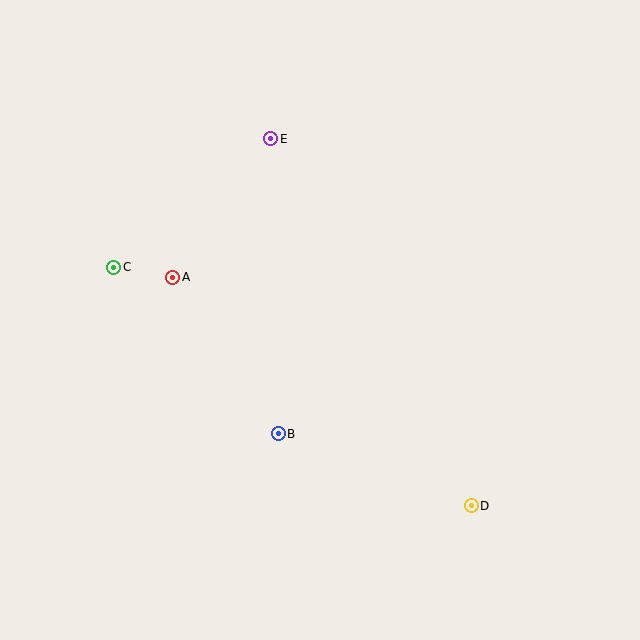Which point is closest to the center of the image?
Point B at (278, 434) is closest to the center.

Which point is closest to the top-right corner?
Point E is closest to the top-right corner.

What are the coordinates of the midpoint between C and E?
The midpoint between C and E is at (192, 203).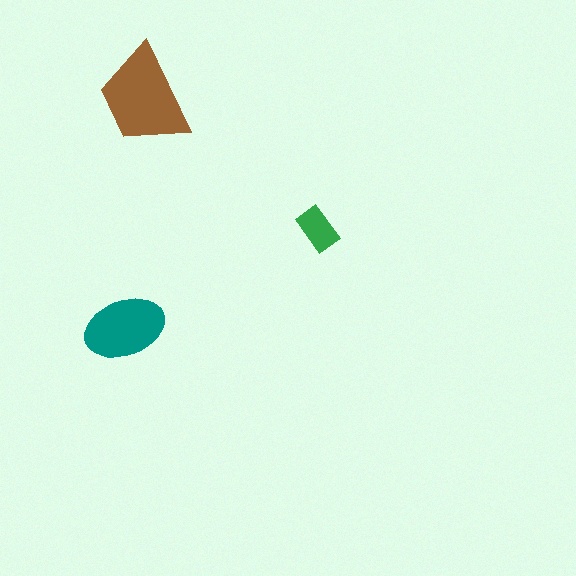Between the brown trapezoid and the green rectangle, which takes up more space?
The brown trapezoid.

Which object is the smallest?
The green rectangle.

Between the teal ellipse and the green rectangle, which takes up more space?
The teal ellipse.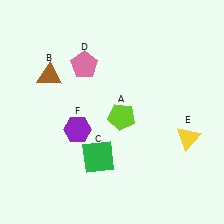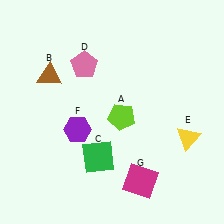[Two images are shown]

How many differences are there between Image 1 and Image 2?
There is 1 difference between the two images.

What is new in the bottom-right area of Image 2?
A magenta square (G) was added in the bottom-right area of Image 2.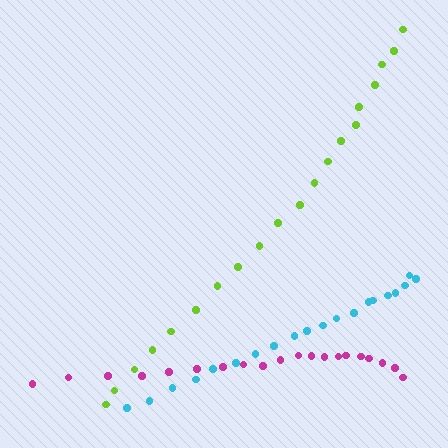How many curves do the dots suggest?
There are 3 distinct paths.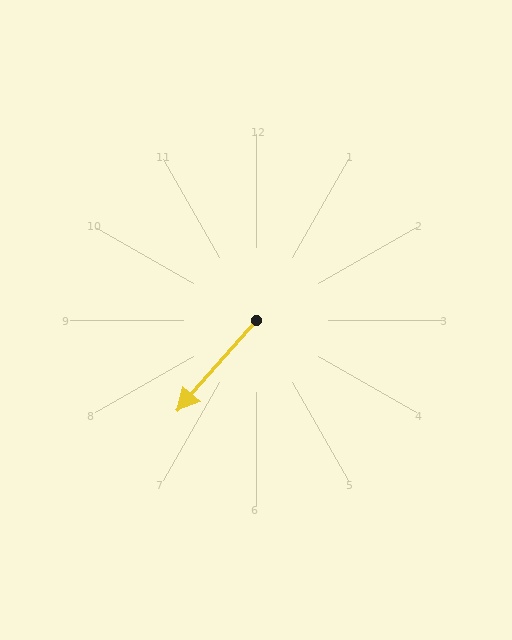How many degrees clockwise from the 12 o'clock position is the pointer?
Approximately 221 degrees.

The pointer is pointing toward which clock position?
Roughly 7 o'clock.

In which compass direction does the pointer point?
Southwest.